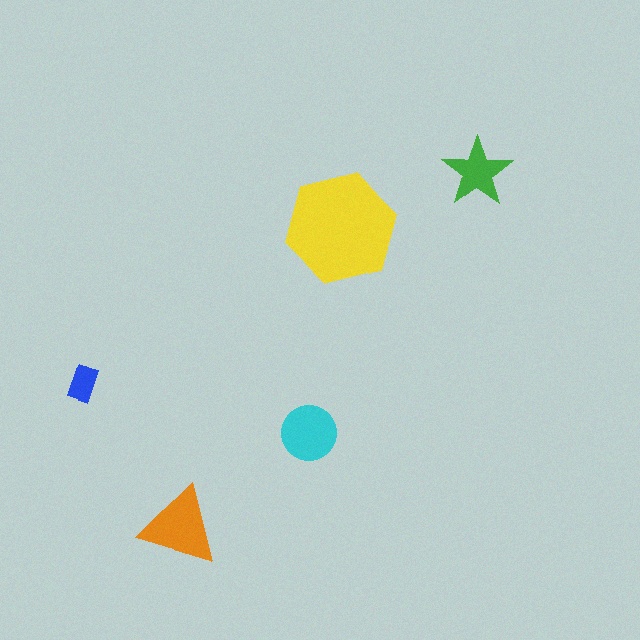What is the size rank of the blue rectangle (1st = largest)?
5th.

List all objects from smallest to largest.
The blue rectangle, the green star, the cyan circle, the orange triangle, the yellow hexagon.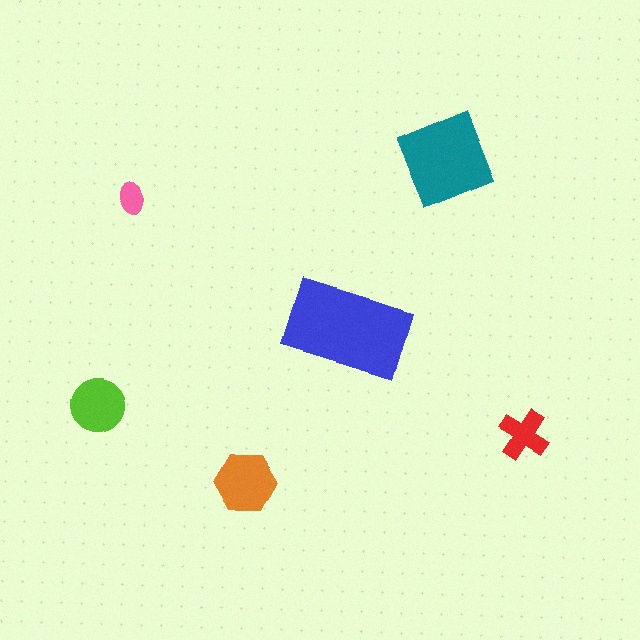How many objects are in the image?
There are 6 objects in the image.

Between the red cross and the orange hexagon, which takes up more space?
The orange hexagon.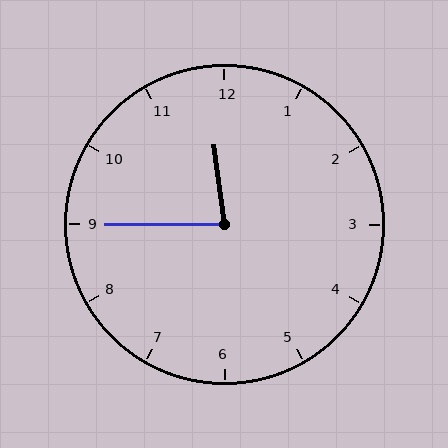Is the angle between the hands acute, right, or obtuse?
It is acute.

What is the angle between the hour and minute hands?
Approximately 82 degrees.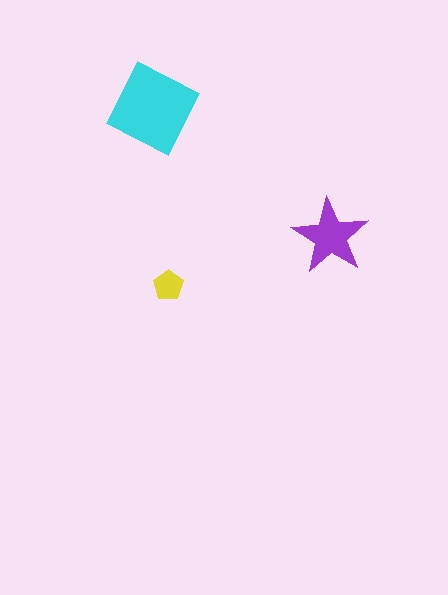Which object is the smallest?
The yellow pentagon.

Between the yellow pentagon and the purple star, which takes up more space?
The purple star.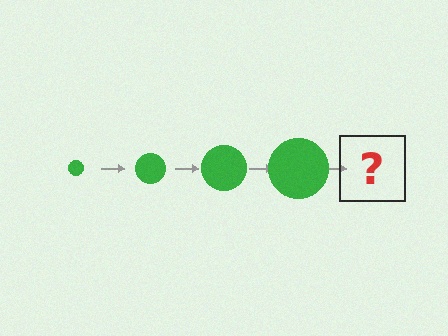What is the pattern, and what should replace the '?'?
The pattern is that the circle gets progressively larger each step. The '?' should be a green circle, larger than the previous one.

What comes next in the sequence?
The next element should be a green circle, larger than the previous one.